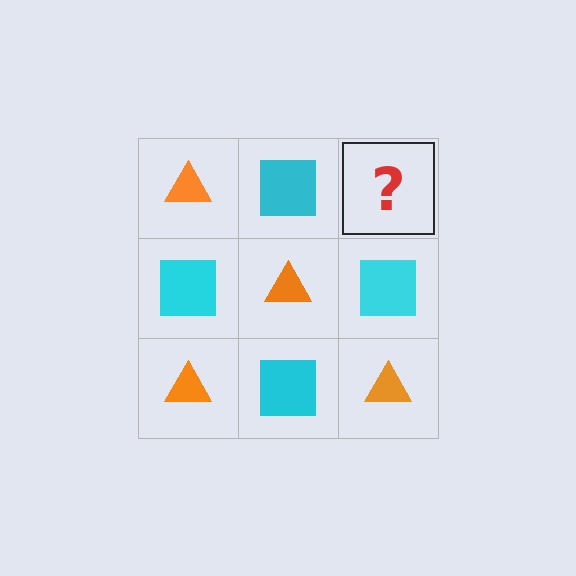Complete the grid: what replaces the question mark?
The question mark should be replaced with an orange triangle.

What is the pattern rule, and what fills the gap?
The rule is that it alternates orange triangle and cyan square in a checkerboard pattern. The gap should be filled with an orange triangle.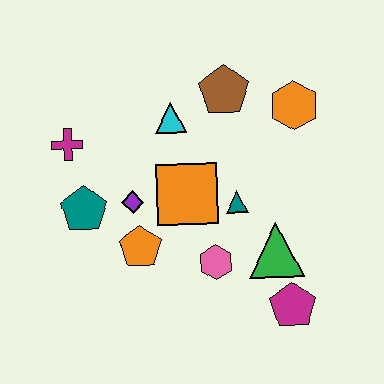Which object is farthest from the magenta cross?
The magenta pentagon is farthest from the magenta cross.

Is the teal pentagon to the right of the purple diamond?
No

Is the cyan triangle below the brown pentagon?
Yes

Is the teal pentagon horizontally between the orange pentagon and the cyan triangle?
No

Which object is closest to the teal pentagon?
The purple diamond is closest to the teal pentagon.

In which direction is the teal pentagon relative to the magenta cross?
The teal pentagon is below the magenta cross.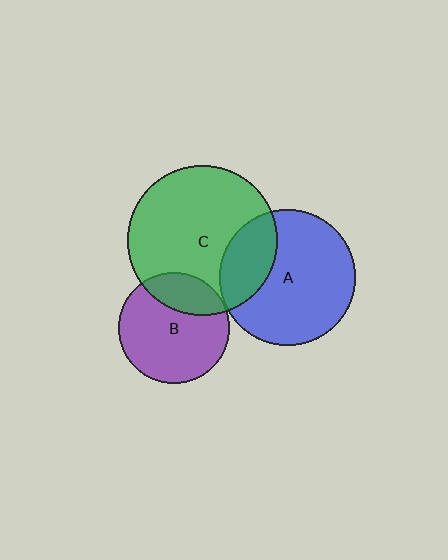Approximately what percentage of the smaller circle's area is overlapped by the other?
Approximately 25%.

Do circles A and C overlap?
Yes.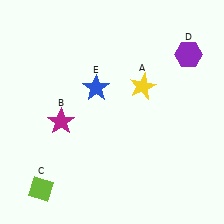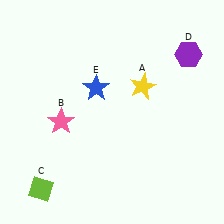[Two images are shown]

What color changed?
The star (B) changed from magenta in Image 1 to pink in Image 2.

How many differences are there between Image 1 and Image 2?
There is 1 difference between the two images.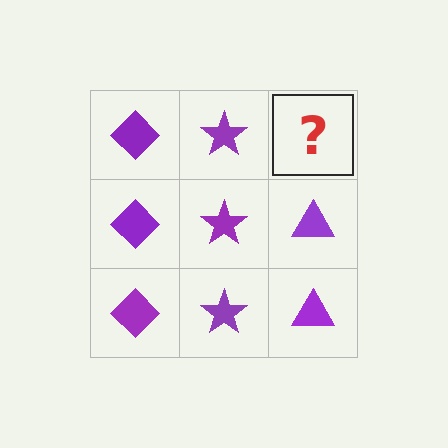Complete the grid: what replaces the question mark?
The question mark should be replaced with a purple triangle.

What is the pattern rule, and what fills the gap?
The rule is that each column has a consistent shape. The gap should be filled with a purple triangle.